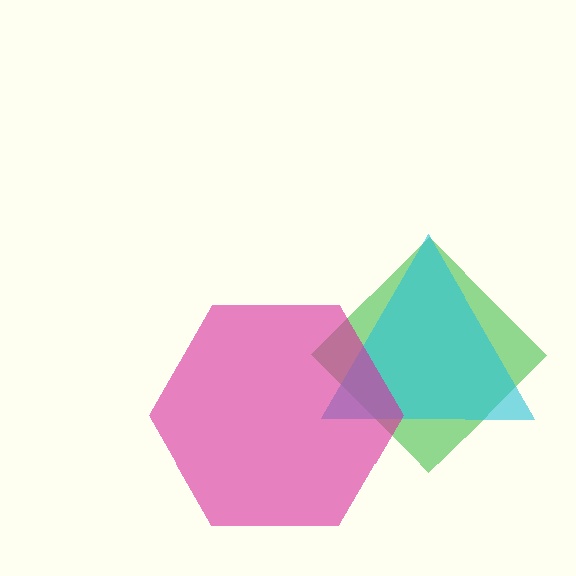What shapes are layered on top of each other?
The layered shapes are: a green diamond, a cyan triangle, a magenta hexagon.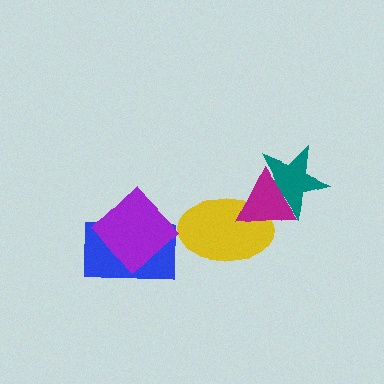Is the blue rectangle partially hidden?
Yes, it is partially covered by another shape.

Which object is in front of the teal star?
The magenta triangle is in front of the teal star.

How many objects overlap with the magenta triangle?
2 objects overlap with the magenta triangle.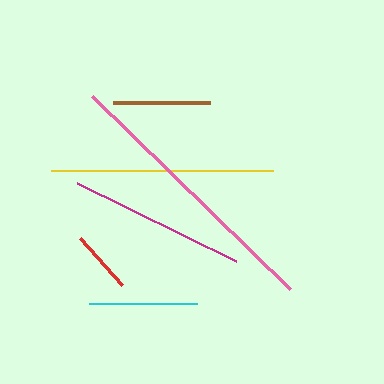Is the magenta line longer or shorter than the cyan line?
The magenta line is longer than the cyan line.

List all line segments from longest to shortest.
From longest to shortest: pink, yellow, magenta, cyan, brown, red.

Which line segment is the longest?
The pink line is the longest at approximately 276 pixels.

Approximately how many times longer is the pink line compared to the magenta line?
The pink line is approximately 1.6 times the length of the magenta line.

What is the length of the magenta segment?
The magenta segment is approximately 177 pixels long.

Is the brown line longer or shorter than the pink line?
The pink line is longer than the brown line.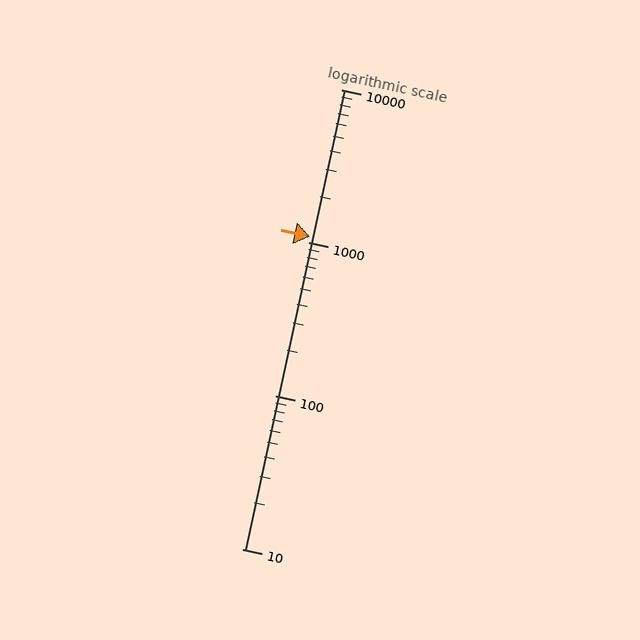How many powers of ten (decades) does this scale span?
The scale spans 3 decades, from 10 to 10000.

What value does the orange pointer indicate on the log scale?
The pointer indicates approximately 1100.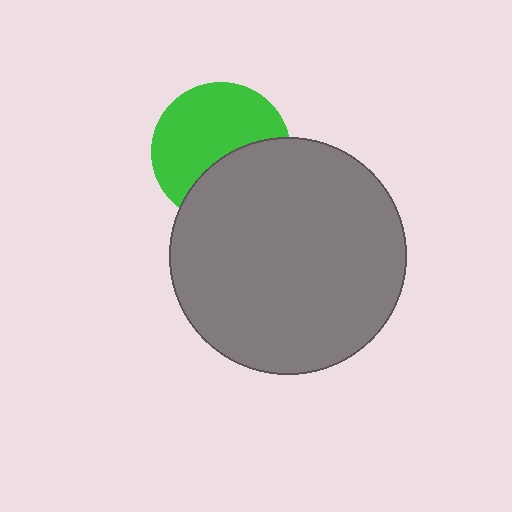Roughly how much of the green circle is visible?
About half of it is visible (roughly 60%).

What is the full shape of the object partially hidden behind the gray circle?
The partially hidden object is a green circle.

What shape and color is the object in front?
The object in front is a gray circle.